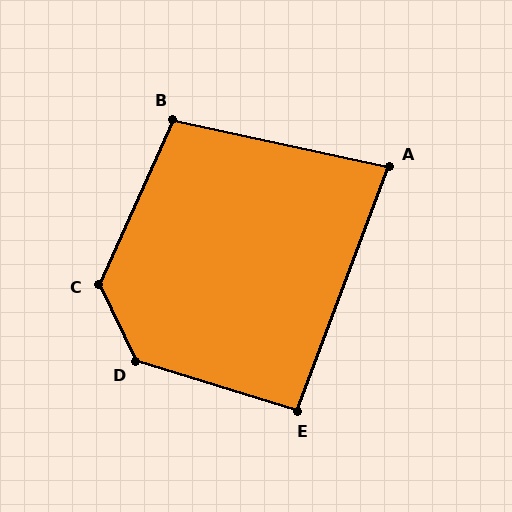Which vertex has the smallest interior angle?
A, at approximately 82 degrees.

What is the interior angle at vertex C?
Approximately 130 degrees (obtuse).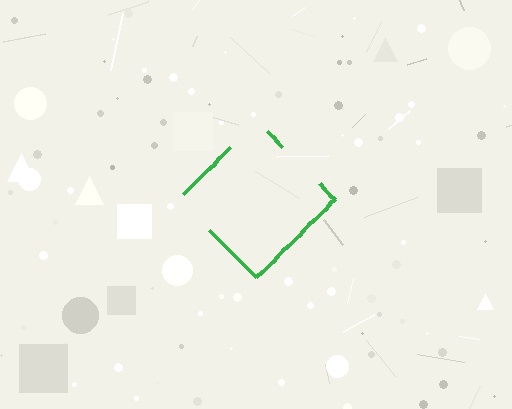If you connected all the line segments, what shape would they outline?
They would outline a diamond.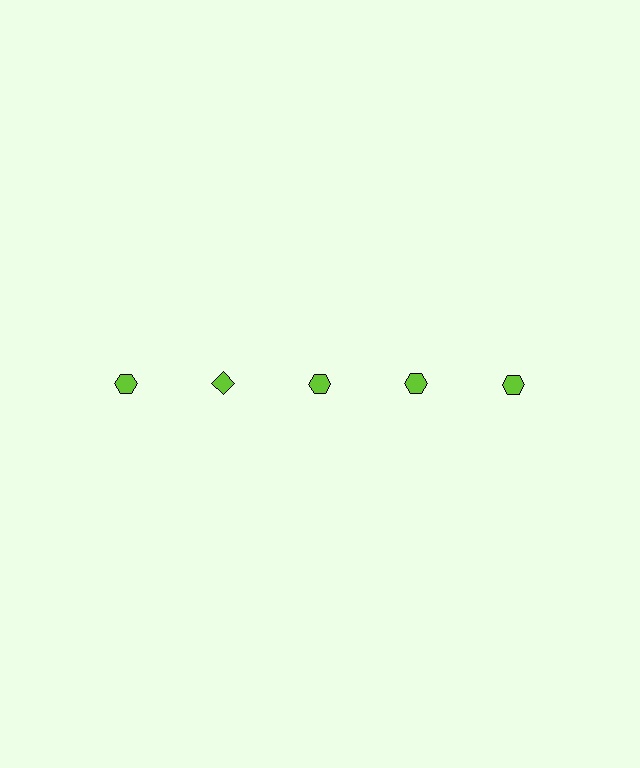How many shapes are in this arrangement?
There are 5 shapes arranged in a grid pattern.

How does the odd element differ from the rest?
It has a different shape: diamond instead of hexagon.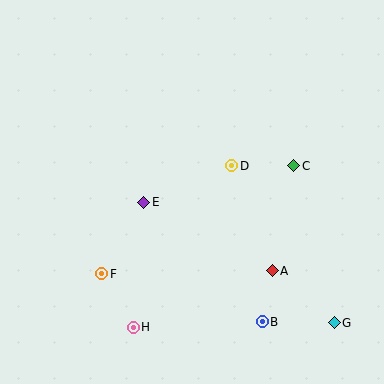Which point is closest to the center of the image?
Point D at (232, 166) is closest to the center.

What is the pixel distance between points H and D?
The distance between H and D is 189 pixels.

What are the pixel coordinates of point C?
Point C is at (294, 166).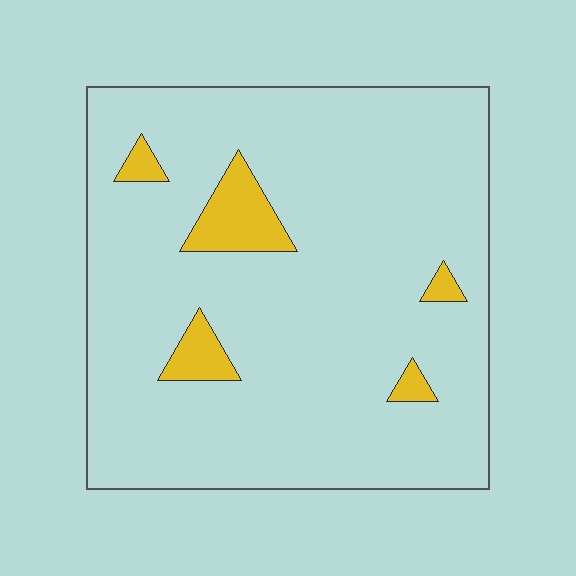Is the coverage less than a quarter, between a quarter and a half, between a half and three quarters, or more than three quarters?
Less than a quarter.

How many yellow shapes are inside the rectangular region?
5.